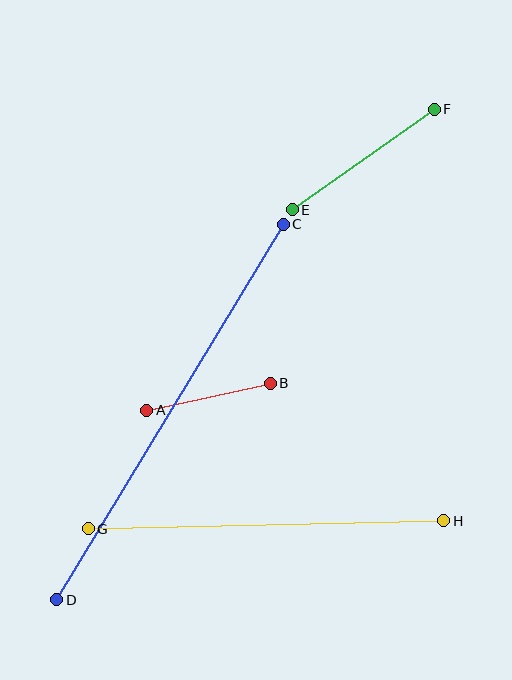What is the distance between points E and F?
The distance is approximately 174 pixels.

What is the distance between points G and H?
The distance is approximately 356 pixels.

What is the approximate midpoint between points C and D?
The midpoint is at approximately (170, 412) pixels.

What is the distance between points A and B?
The distance is approximately 127 pixels.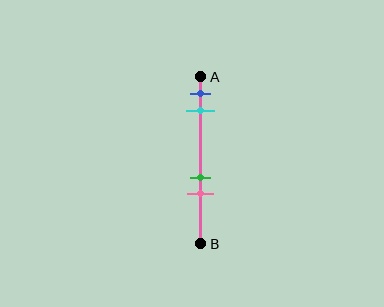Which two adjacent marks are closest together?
The green and pink marks are the closest adjacent pair.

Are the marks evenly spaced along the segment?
No, the marks are not evenly spaced.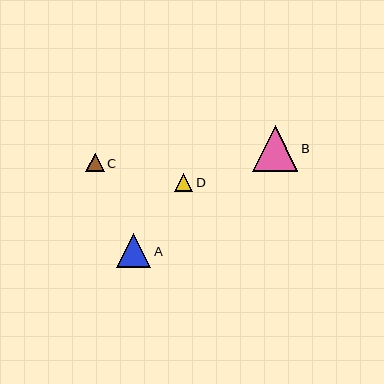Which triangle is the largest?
Triangle B is the largest with a size of approximately 46 pixels.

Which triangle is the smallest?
Triangle C is the smallest with a size of approximately 18 pixels.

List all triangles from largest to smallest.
From largest to smallest: B, A, D, C.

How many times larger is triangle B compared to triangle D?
Triangle B is approximately 2.5 times the size of triangle D.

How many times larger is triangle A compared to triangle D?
Triangle A is approximately 1.8 times the size of triangle D.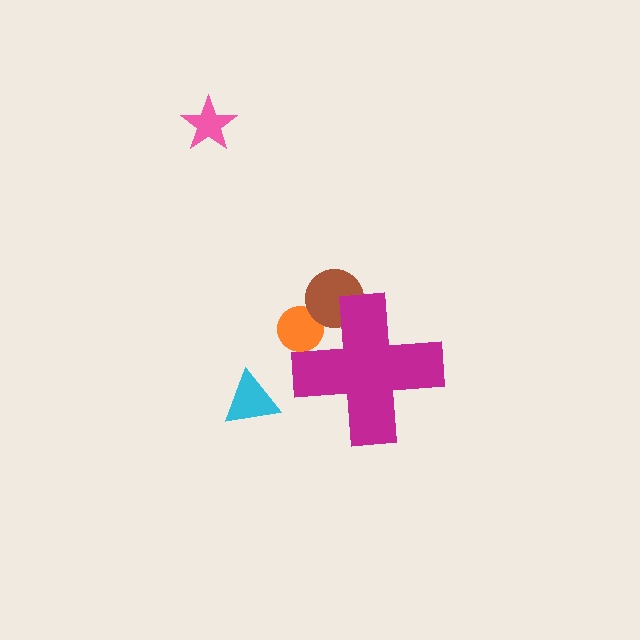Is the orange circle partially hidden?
Yes, the orange circle is partially hidden behind the magenta cross.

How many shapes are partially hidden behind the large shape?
2 shapes are partially hidden.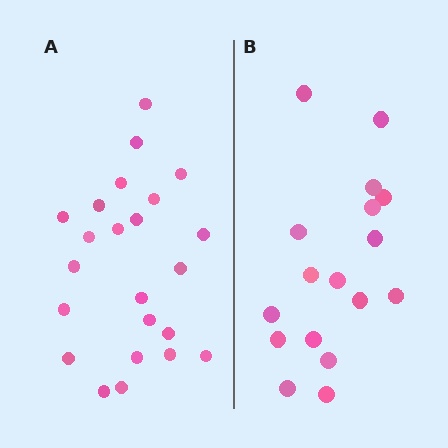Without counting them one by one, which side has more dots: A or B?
Region A (the left region) has more dots.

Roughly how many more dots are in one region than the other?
Region A has about 6 more dots than region B.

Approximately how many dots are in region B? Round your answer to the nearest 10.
About 20 dots. (The exact count is 17, which rounds to 20.)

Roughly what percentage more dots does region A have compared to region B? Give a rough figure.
About 35% more.